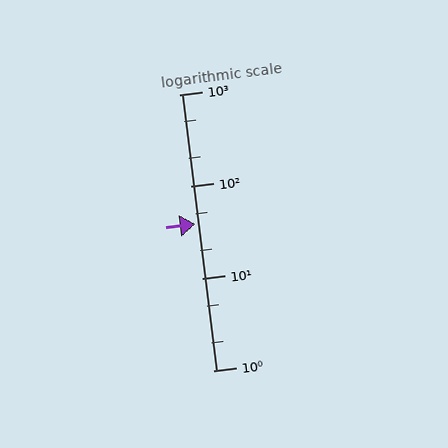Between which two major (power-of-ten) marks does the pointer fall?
The pointer is between 10 and 100.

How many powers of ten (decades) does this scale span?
The scale spans 3 decades, from 1 to 1000.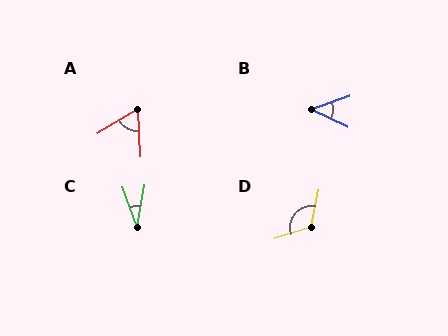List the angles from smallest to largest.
C (30°), B (44°), A (62°), D (120°).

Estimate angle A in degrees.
Approximately 62 degrees.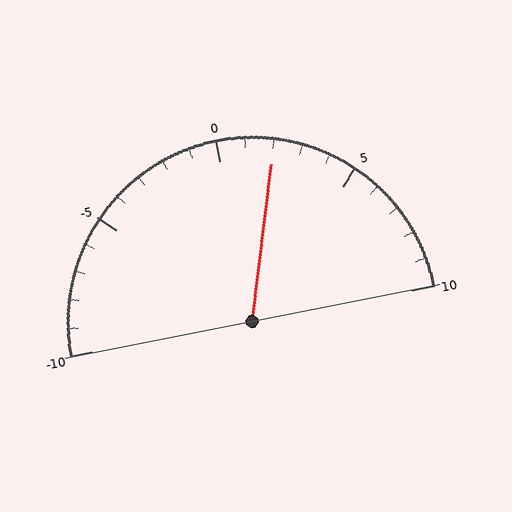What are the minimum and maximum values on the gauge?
The gauge ranges from -10 to 10.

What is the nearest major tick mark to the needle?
The nearest major tick mark is 0.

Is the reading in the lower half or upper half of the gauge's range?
The reading is in the upper half of the range (-10 to 10).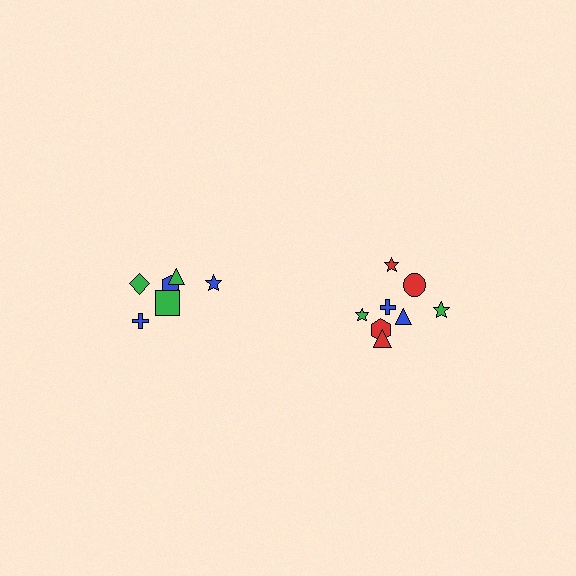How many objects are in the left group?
There are 6 objects.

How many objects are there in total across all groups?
There are 14 objects.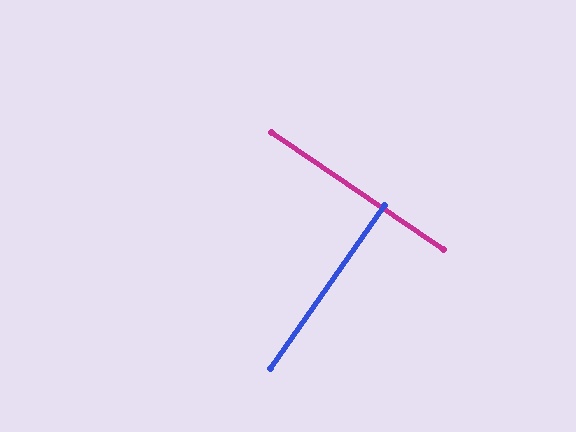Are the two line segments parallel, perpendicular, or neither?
Perpendicular — they meet at approximately 89°.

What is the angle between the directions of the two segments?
Approximately 89 degrees.